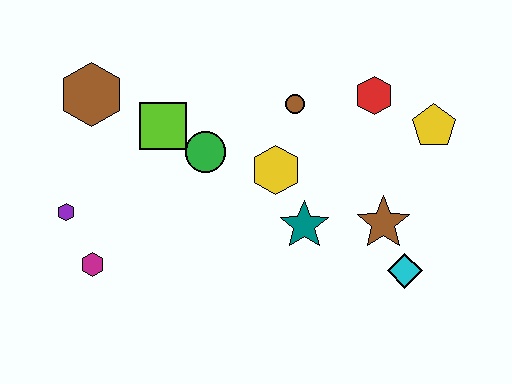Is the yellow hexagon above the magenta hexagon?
Yes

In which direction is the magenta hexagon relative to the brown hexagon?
The magenta hexagon is below the brown hexagon.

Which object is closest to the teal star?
The yellow hexagon is closest to the teal star.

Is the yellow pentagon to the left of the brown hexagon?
No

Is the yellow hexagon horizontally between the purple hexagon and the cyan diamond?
Yes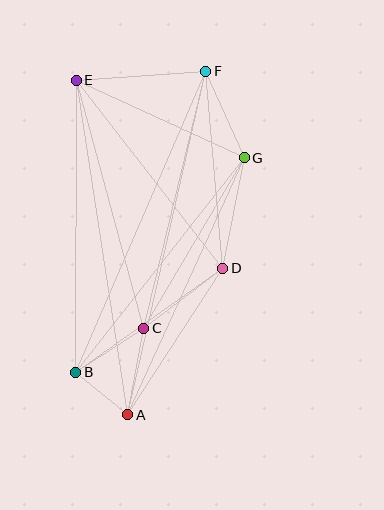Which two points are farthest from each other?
Points A and F are farthest from each other.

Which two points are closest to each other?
Points A and B are closest to each other.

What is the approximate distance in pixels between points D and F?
The distance between D and F is approximately 198 pixels.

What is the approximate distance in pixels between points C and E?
The distance between C and E is approximately 257 pixels.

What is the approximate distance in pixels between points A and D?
The distance between A and D is approximately 175 pixels.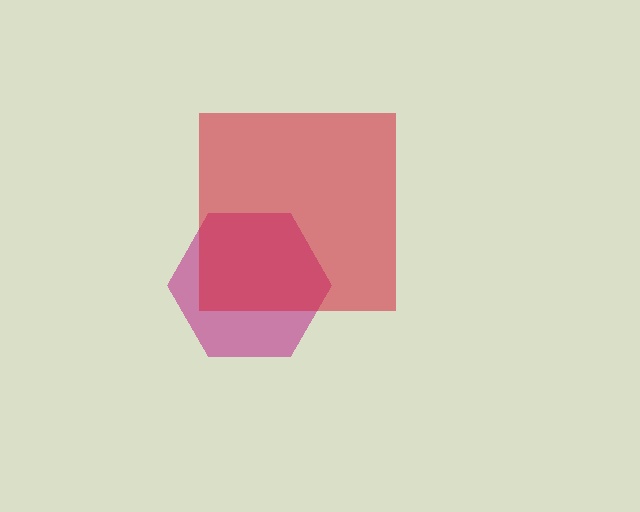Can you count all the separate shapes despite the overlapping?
Yes, there are 2 separate shapes.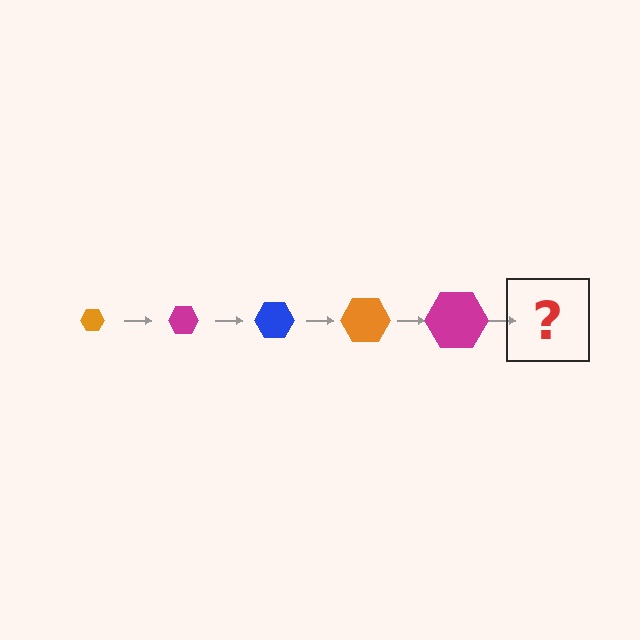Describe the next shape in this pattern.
It should be a blue hexagon, larger than the previous one.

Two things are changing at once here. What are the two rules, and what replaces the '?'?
The two rules are that the hexagon grows larger each step and the color cycles through orange, magenta, and blue. The '?' should be a blue hexagon, larger than the previous one.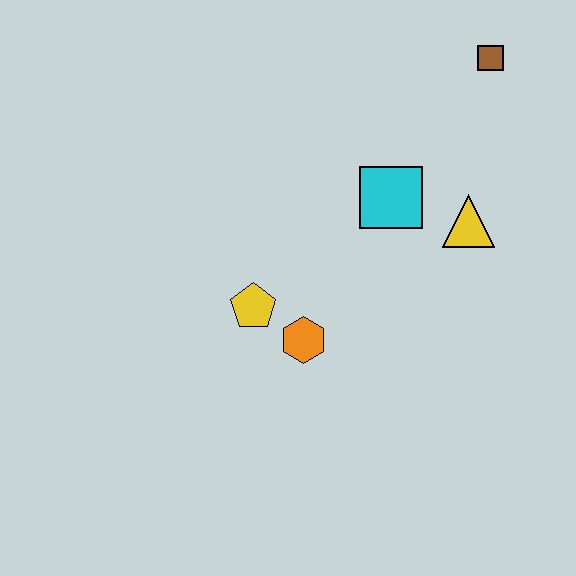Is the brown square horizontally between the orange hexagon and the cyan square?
No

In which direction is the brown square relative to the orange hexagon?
The brown square is above the orange hexagon.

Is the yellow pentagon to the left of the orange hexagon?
Yes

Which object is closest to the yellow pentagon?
The orange hexagon is closest to the yellow pentagon.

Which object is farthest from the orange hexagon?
The brown square is farthest from the orange hexagon.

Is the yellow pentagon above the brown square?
No